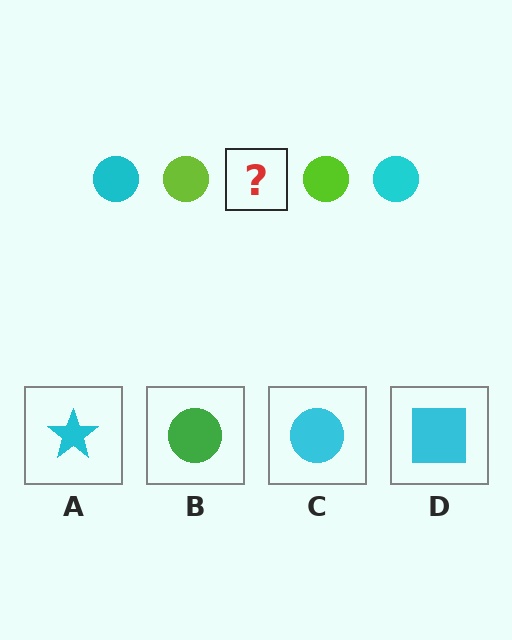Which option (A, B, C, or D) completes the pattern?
C.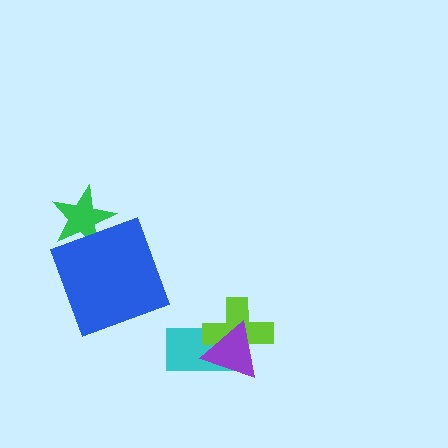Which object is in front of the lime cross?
The purple triangle is in front of the lime cross.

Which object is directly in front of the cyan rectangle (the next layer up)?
The lime cross is directly in front of the cyan rectangle.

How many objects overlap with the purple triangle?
2 objects overlap with the purple triangle.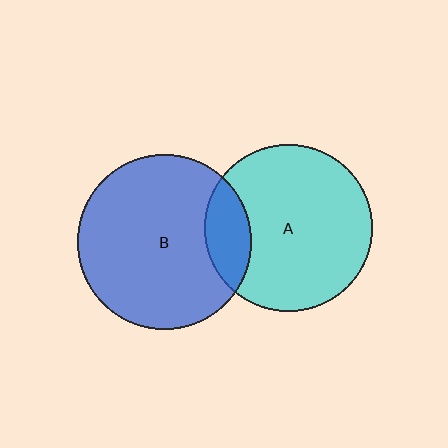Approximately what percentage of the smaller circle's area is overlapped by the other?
Approximately 15%.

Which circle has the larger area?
Circle B (blue).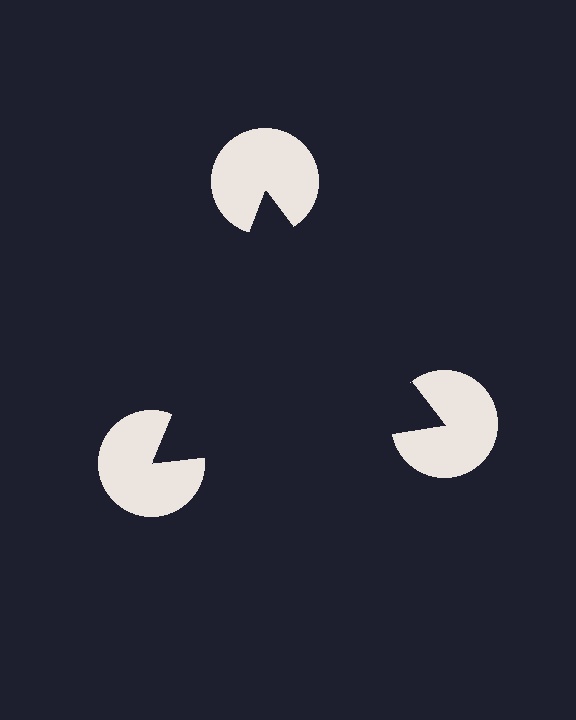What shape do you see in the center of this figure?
An illusory triangle — its edges are inferred from the aligned wedge cuts in the pac-man discs, not physically drawn.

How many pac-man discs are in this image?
There are 3 — one at each vertex of the illusory triangle.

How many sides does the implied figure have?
3 sides.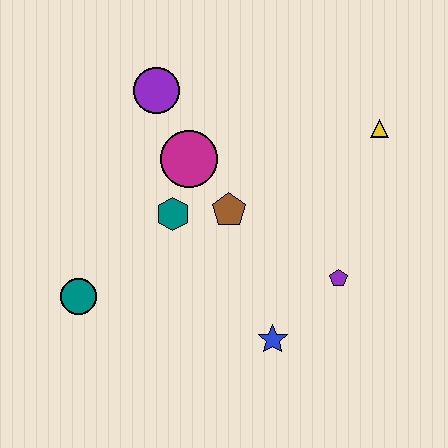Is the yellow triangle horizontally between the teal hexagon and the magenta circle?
No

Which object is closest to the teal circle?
The teal hexagon is closest to the teal circle.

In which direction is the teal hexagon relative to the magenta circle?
The teal hexagon is below the magenta circle.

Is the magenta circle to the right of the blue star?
No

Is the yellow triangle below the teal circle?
No